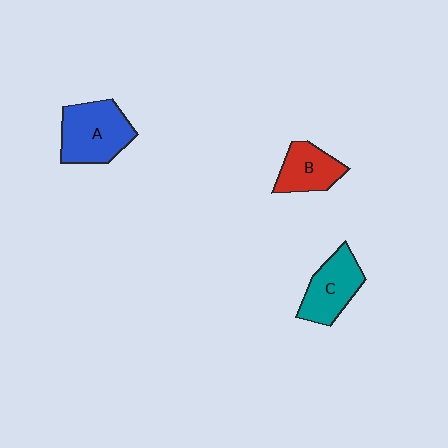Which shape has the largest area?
Shape A (blue).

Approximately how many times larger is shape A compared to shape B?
Approximately 1.5 times.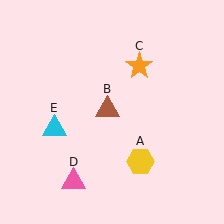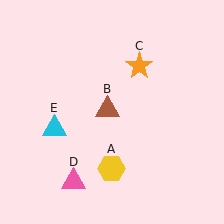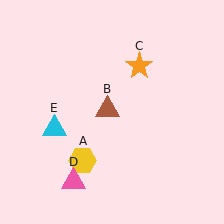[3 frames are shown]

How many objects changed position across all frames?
1 object changed position: yellow hexagon (object A).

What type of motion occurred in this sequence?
The yellow hexagon (object A) rotated clockwise around the center of the scene.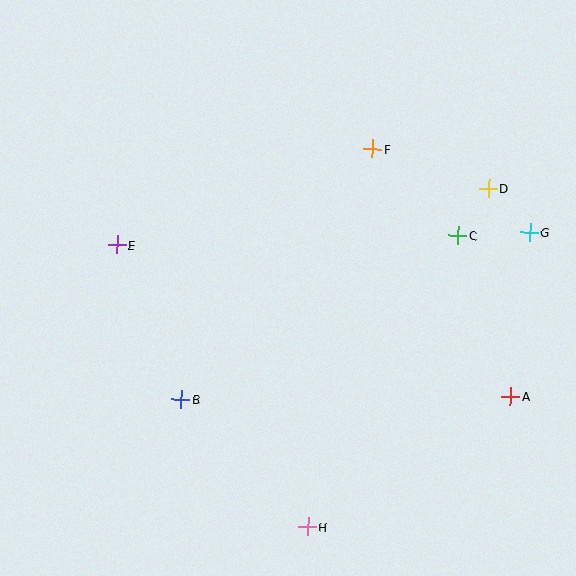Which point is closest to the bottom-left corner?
Point B is closest to the bottom-left corner.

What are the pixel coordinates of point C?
Point C is at (458, 236).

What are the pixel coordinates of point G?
Point G is at (530, 232).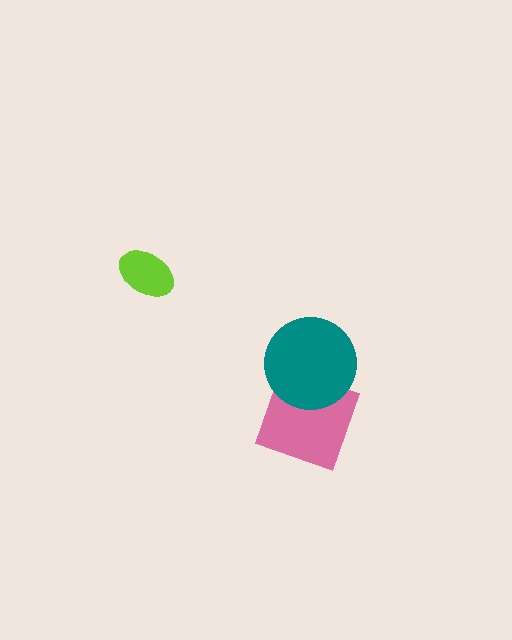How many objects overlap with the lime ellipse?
0 objects overlap with the lime ellipse.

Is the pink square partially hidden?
Yes, it is partially covered by another shape.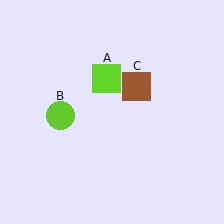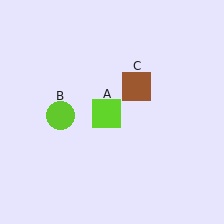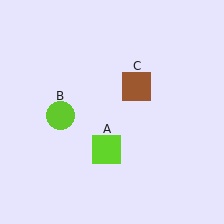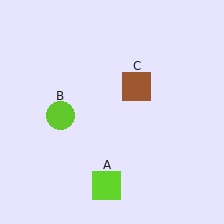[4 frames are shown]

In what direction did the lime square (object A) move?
The lime square (object A) moved down.